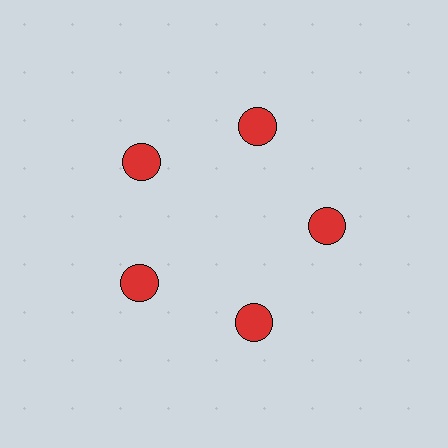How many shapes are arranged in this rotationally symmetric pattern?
There are 5 shapes, arranged in 5 groups of 1.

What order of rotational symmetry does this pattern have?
This pattern has 5-fold rotational symmetry.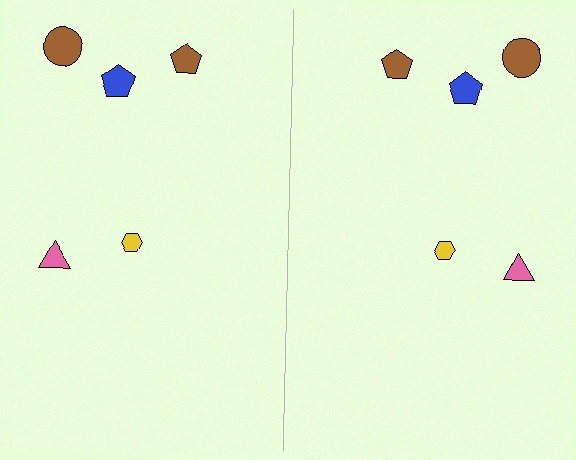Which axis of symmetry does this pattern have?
The pattern has a vertical axis of symmetry running through the center of the image.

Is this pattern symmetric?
Yes, this pattern has bilateral (reflection) symmetry.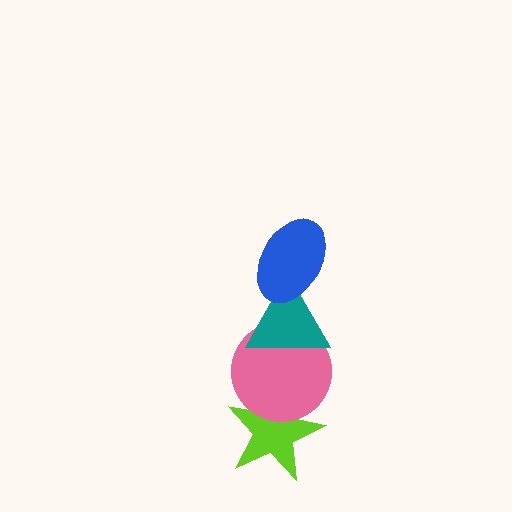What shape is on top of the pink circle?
The teal triangle is on top of the pink circle.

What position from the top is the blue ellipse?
The blue ellipse is 1st from the top.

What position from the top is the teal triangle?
The teal triangle is 2nd from the top.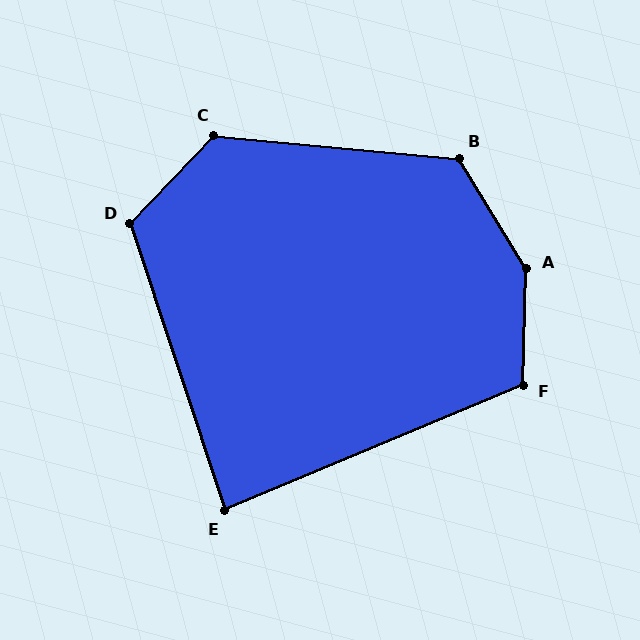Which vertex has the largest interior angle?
A, at approximately 146 degrees.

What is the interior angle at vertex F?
Approximately 115 degrees (obtuse).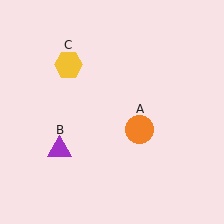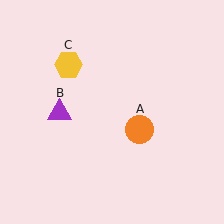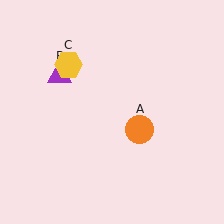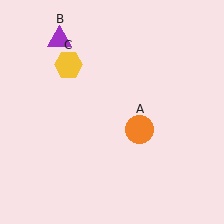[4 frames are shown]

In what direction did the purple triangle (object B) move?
The purple triangle (object B) moved up.